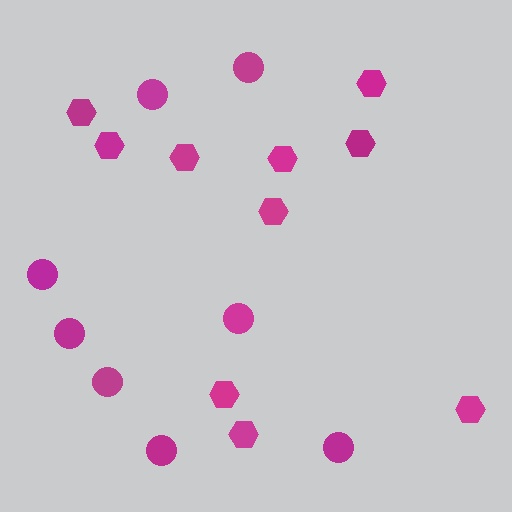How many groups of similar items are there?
There are 2 groups: one group of circles (8) and one group of hexagons (10).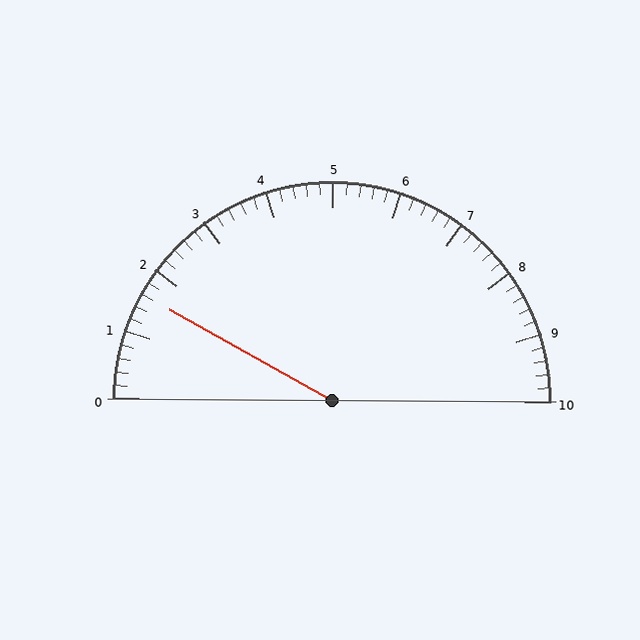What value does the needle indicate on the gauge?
The needle indicates approximately 1.6.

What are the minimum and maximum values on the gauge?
The gauge ranges from 0 to 10.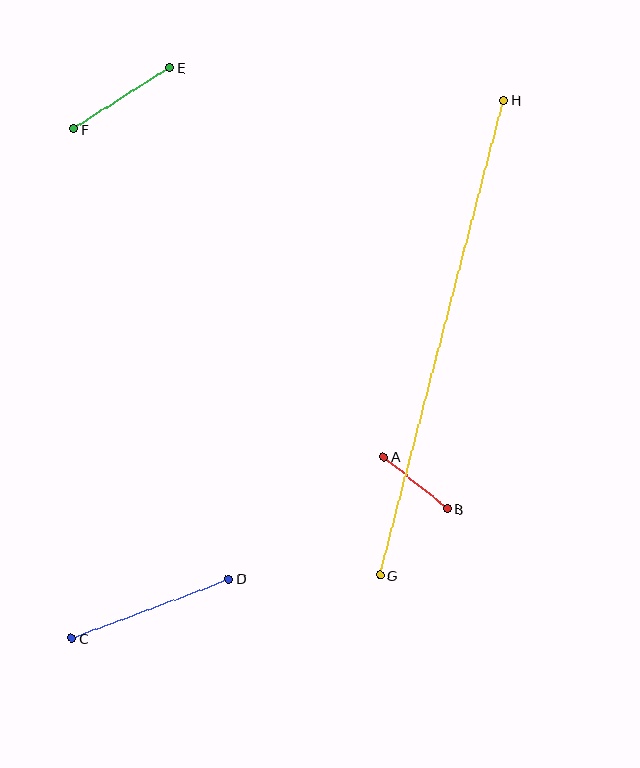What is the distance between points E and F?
The distance is approximately 115 pixels.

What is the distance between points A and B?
The distance is approximately 82 pixels.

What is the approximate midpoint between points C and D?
The midpoint is at approximately (150, 609) pixels.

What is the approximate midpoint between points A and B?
The midpoint is at approximately (416, 483) pixels.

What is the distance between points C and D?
The distance is approximately 168 pixels.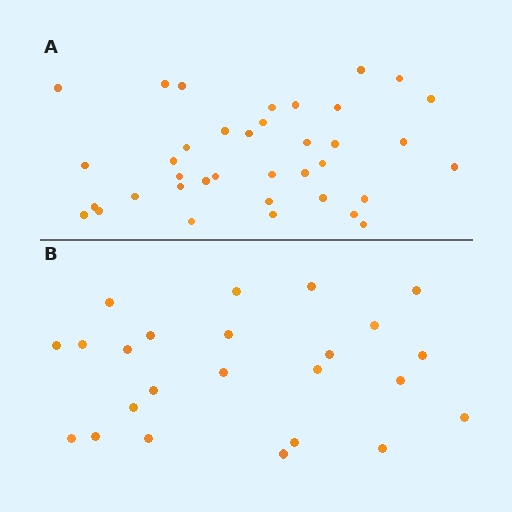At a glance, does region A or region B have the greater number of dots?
Region A (the top region) has more dots.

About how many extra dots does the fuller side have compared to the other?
Region A has approximately 15 more dots than region B.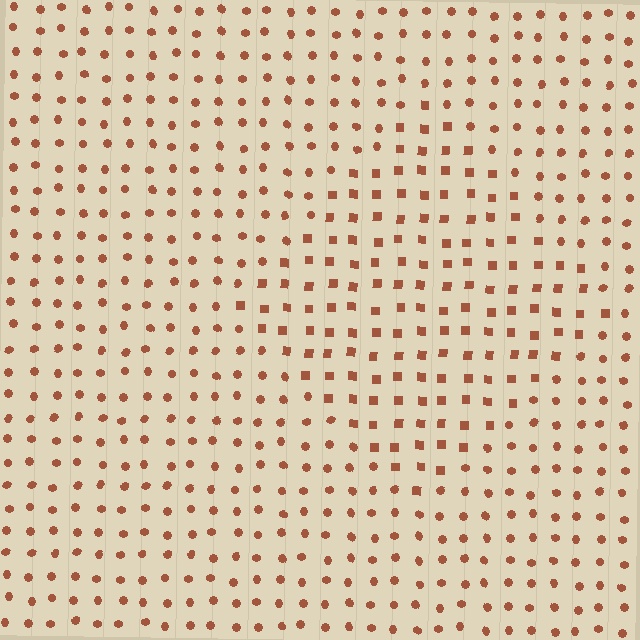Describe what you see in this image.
The image is filled with small brown elements arranged in a uniform grid. A diamond-shaped region contains squares, while the surrounding area contains circles. The boundary is defined purely by the change in element shape.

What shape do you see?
I see a diamond.